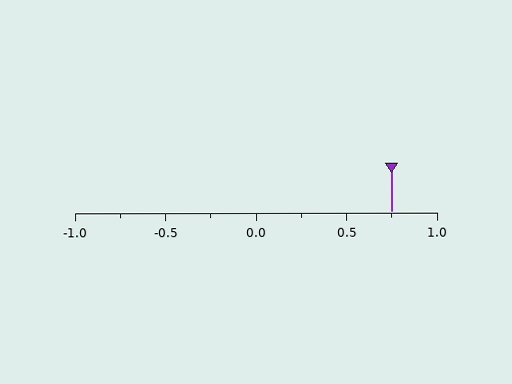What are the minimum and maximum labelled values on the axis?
The axis runs from -1.0 to 1.0.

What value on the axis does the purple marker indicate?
The marker indicates approximately 0.75.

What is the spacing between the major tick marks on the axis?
The major ticks are spaced 0.5 apart.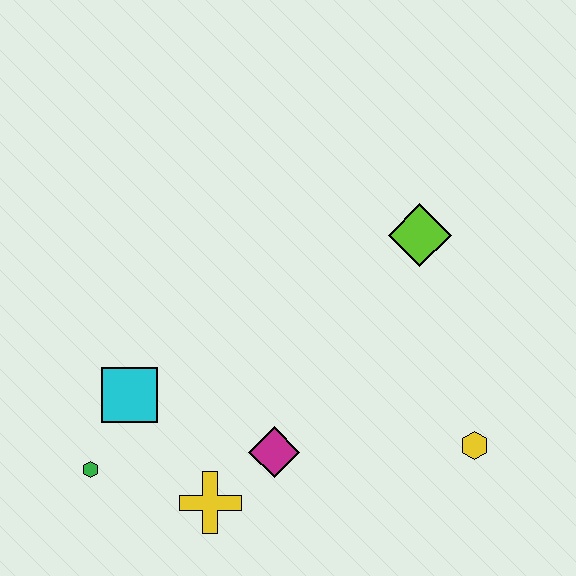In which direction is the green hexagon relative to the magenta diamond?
The green hexagon is to the left of the magenta diamond.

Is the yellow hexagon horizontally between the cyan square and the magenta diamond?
No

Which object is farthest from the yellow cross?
The lime diamond is farthest from the yellow cross.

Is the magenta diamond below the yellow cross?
No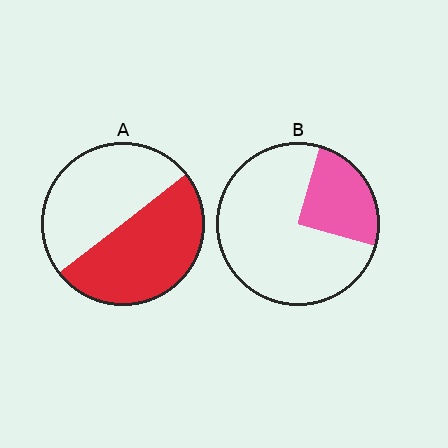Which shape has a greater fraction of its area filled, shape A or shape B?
Shape A.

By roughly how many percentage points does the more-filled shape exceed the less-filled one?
By roughly 25 percentage points (A over B).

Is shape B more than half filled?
No.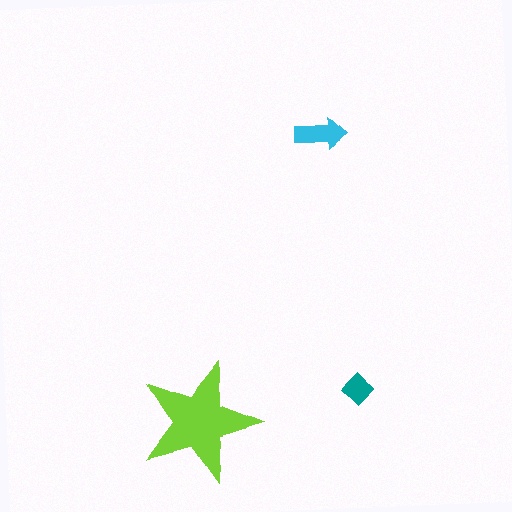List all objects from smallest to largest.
The teal diamond, the cyan arrow, the lime star.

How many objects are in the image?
There are 3 objects in the image.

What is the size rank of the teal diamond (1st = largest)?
3rd.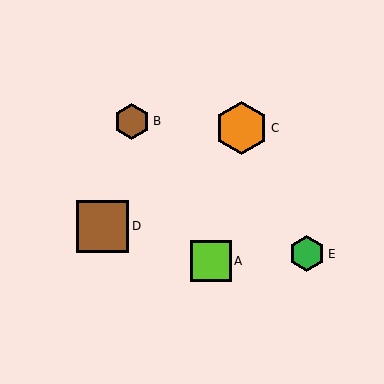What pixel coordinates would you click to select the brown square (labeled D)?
Click at (103, 226) to select the brown square D.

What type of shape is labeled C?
Shape C is an orange hexagon.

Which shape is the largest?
The orange hexagon (labeled C) is the largest.